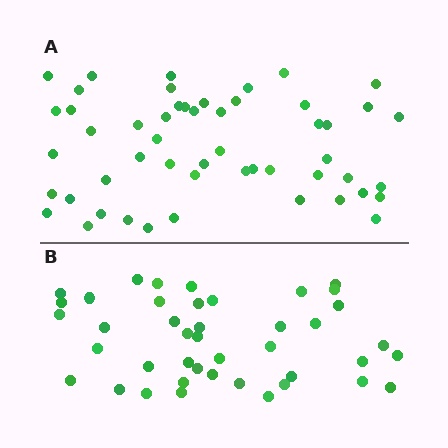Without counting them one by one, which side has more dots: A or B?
Region A (the top region) has more dots.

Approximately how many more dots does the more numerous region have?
Region A has roughly 10 or so more dots than region B.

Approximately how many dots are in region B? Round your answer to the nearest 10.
About 40 dots. (The exact count is 42, which rounds to 40.)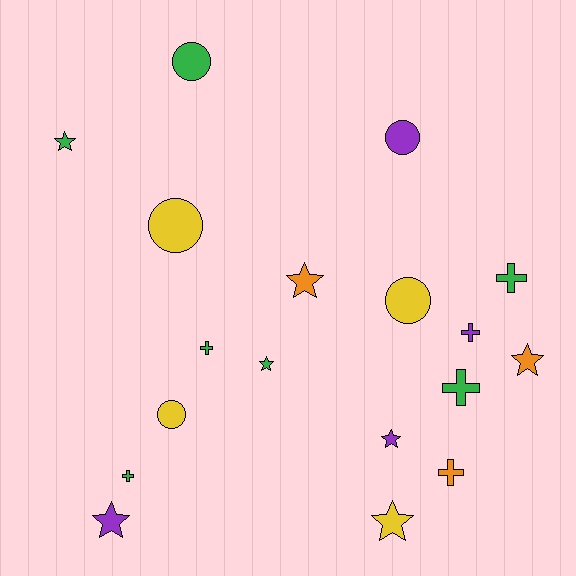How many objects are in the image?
There are 18 objects.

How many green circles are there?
There is 1 green circle.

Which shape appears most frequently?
Star, with 7 objects.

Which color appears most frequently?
Green, with 7 objects.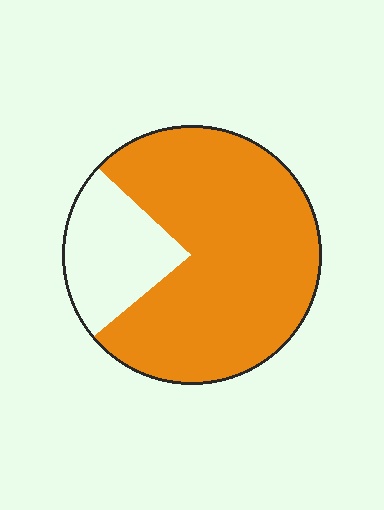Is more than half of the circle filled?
Yes.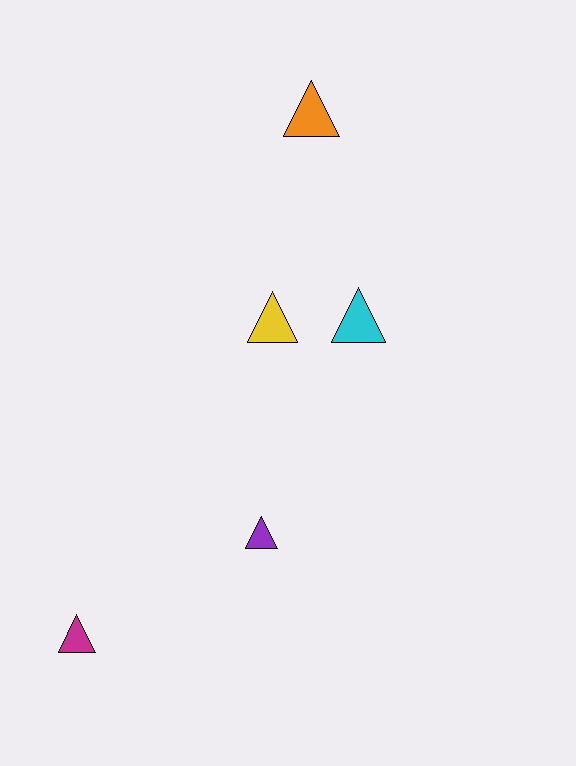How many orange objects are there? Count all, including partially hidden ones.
There is 1 orange object.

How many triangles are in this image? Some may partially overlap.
There are 5 triangles.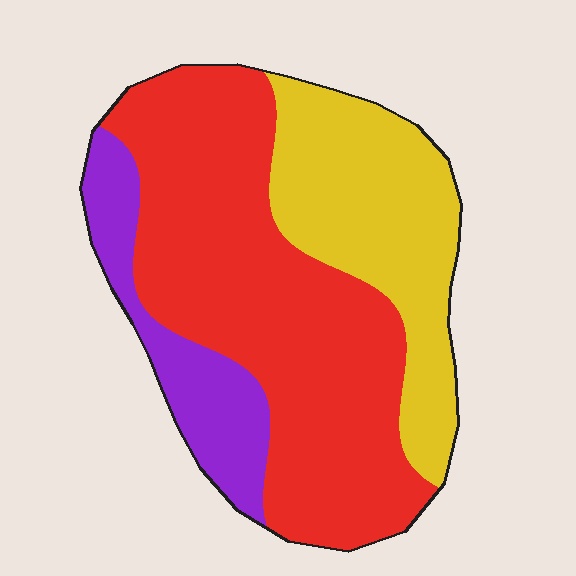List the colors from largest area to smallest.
From largest to smallest: red, yellow, purple.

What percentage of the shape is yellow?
Yellow covers roughly 30% of the shape.